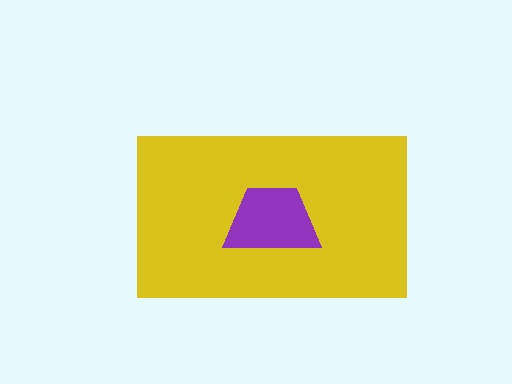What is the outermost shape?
The yellow rectangle.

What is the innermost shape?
The purple trapezoid.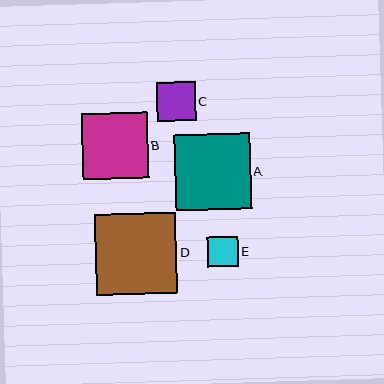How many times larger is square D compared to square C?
Square D is approximately 2.1 times the size of square C.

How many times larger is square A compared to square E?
Square A is approximately 2.5 times the size of square E.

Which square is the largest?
Square D is the largest with a size of approximately 81 pixels.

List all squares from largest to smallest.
From largest to smallest: D, A, B, C, E.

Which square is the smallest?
Square E is the smallest with a size of approximately 31 pixels.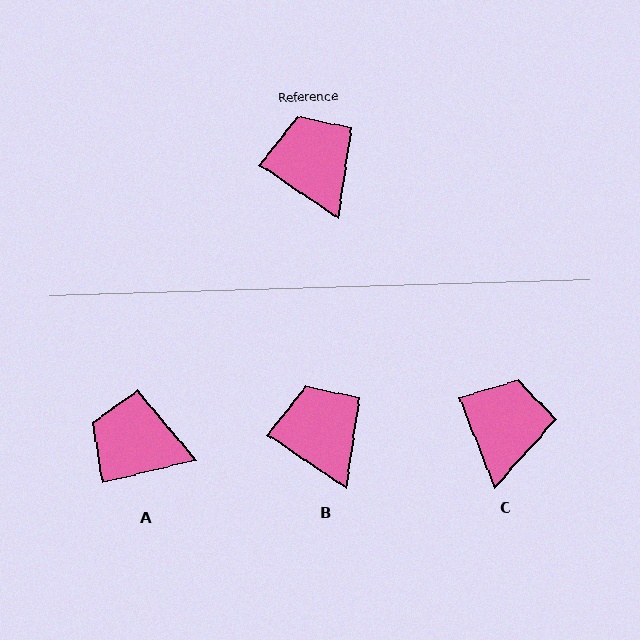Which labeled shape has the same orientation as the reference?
B.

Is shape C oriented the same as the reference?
No, it is off by about 34 degrees.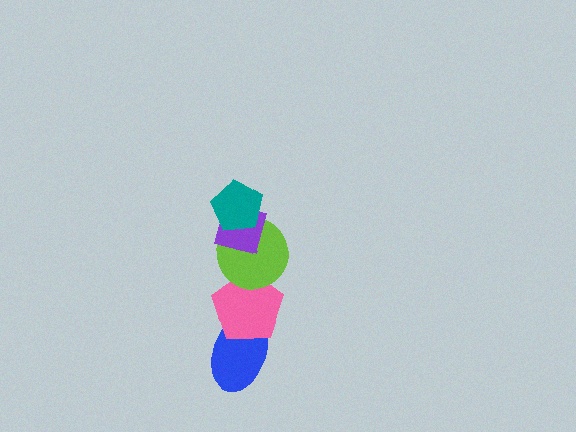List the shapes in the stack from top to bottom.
From top to bottom: the teal pentagon, the purple square, the lime circle, the pink pentagon, the blue ellipse.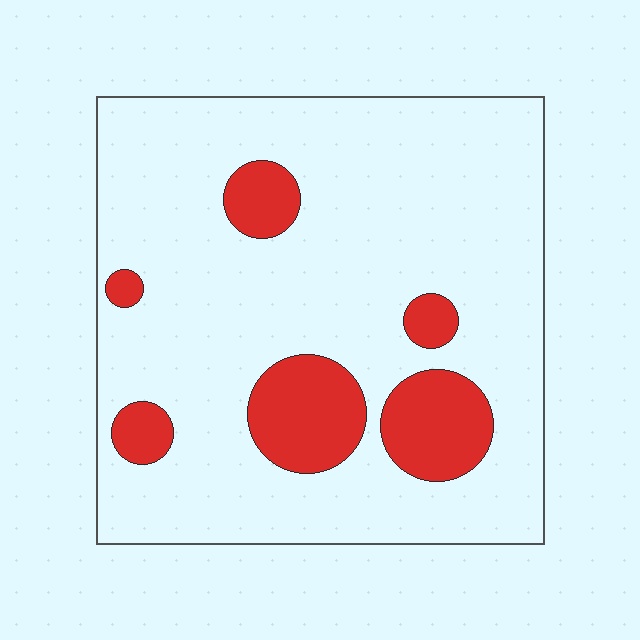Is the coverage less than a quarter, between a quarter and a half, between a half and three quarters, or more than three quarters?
Less than a quarter.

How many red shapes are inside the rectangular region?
6.